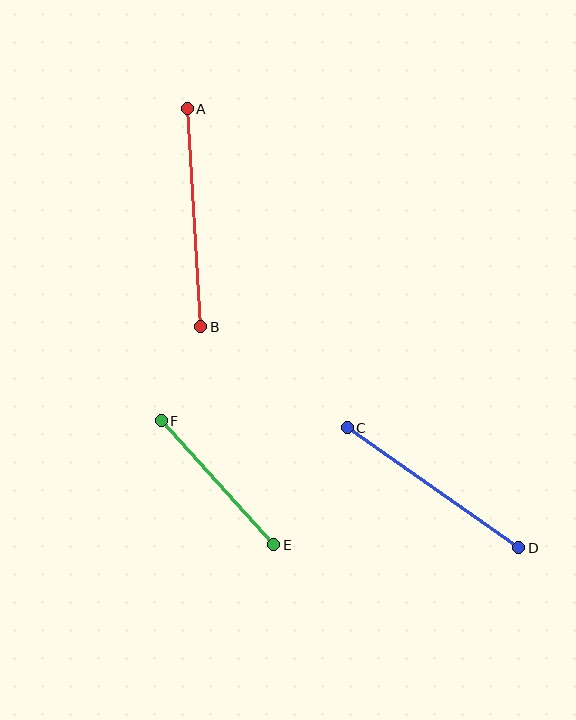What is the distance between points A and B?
The distance is approximately 219 pixels.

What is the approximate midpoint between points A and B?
The midpoint is at approximately (194, 218) pixels.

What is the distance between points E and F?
The distance is approximately 167 pixels.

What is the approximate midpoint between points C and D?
The midpoint is at approximately (433, 488) pixels.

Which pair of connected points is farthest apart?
Points A and B are farthest apart.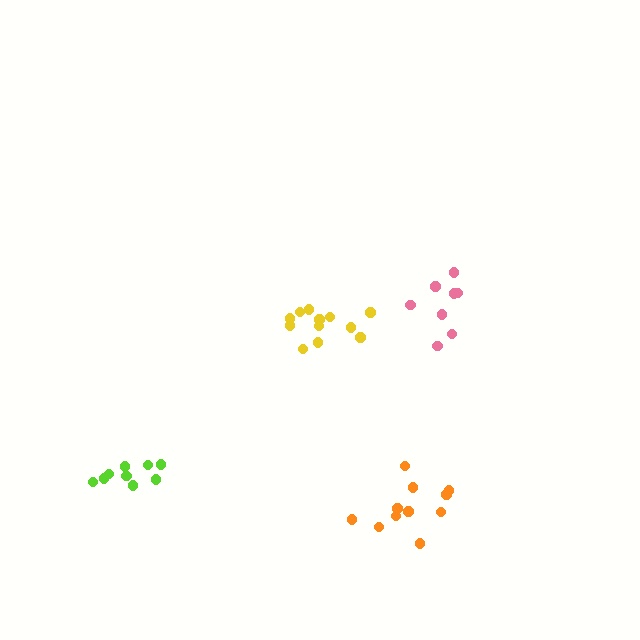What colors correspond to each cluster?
The clusters are colored: yellow, orange, pink, lime.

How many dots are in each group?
Group 1: 12 dots, Group 2: 11 dots, Group 3: 8 dots, Group 4: 9 dots (40 total).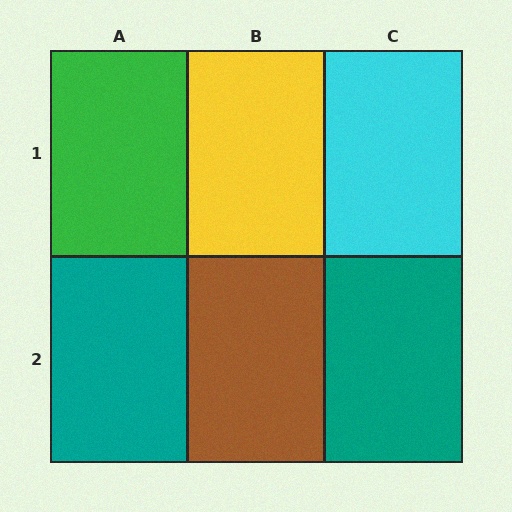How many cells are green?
1 cell is green.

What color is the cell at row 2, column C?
Teal.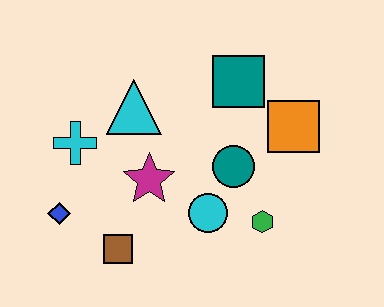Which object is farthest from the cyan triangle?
The green hexagon is farthest from the cyan triangle.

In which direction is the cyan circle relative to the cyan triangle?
The cyan circle is below the cyan triangle.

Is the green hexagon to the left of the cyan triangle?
No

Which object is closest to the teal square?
The orange square is closest to the teal square.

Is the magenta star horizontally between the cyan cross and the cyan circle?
Yes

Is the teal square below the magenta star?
No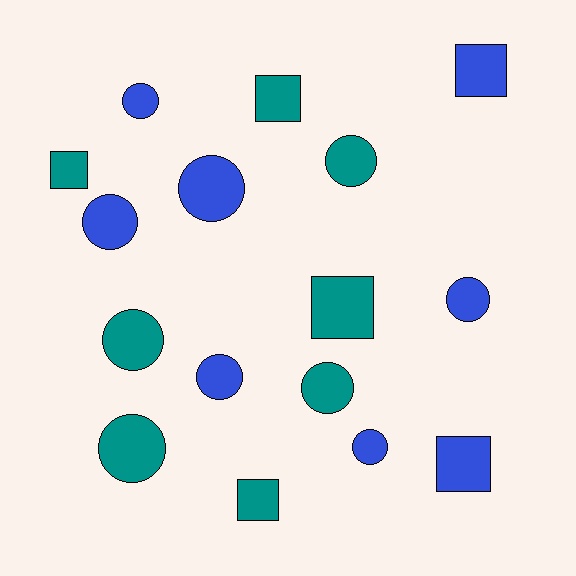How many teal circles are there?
There are 4 teal circles.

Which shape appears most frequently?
Circle, with 10 objects.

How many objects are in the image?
There are 16 objects.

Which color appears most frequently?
Blue, with 8 objects.